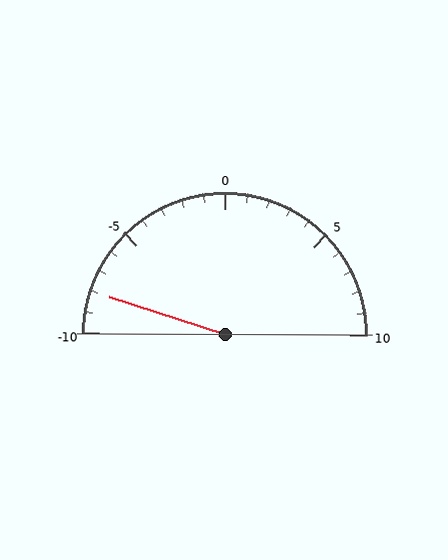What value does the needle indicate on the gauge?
The needle indicates approximately -8.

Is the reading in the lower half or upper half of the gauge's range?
The reading is in the lower half of the range (-10 to 10).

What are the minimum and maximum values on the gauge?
The gauge ranges from -10 to 10.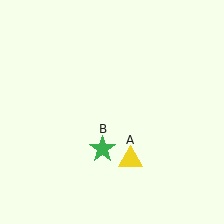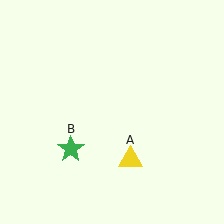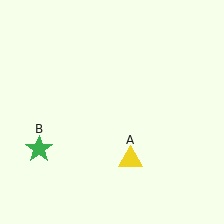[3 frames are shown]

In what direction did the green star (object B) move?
The green star (object B) moved left.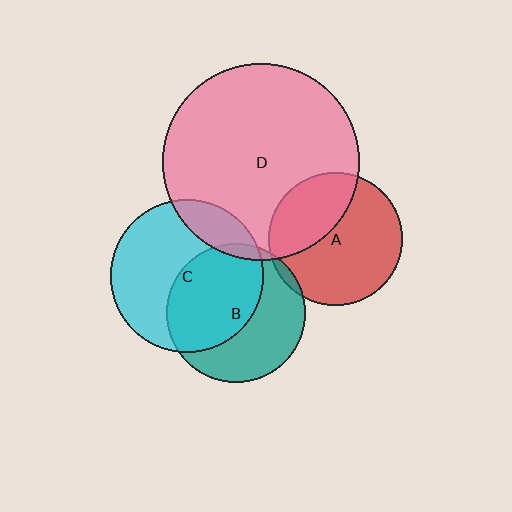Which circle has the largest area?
Circle D (pink).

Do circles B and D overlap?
Yes.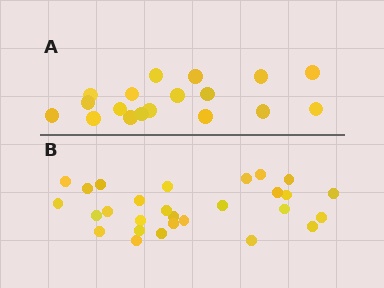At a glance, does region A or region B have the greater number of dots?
Region B (the bottom region) has more dots.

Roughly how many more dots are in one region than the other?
Region B has roughly 10 or so more dots than region A.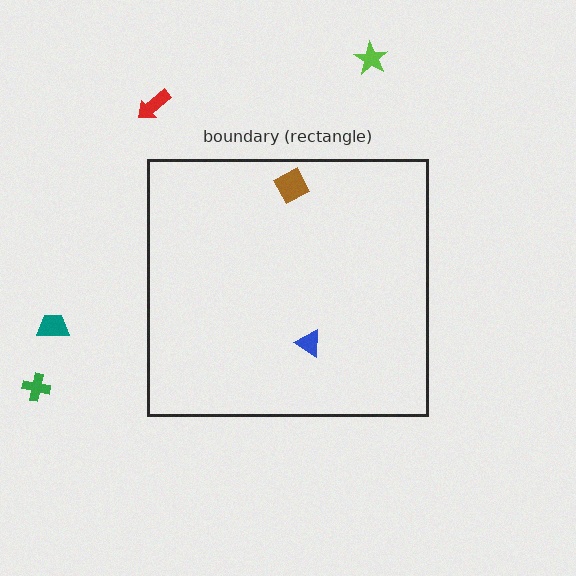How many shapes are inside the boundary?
2 inside, 4 outside.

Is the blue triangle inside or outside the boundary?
Inside.